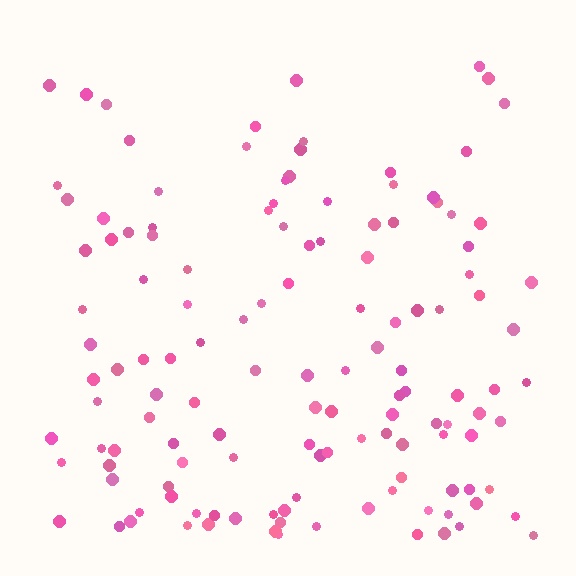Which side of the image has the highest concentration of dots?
The bottom.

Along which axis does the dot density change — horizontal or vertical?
Vertical.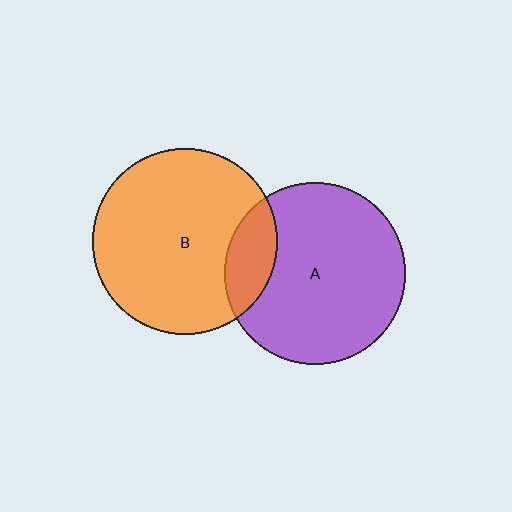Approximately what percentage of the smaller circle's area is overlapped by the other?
Approximately 15%.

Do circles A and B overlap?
Yes.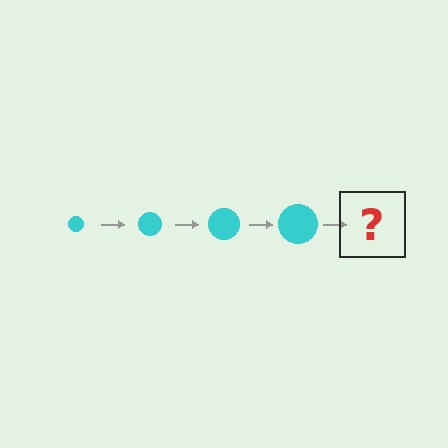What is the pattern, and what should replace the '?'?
The pattern is that the circle gets progressively larger each step. The '?' should be a cyan circle, larger than the previous one.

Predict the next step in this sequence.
The next step is a cyan circle, larger than the previous one.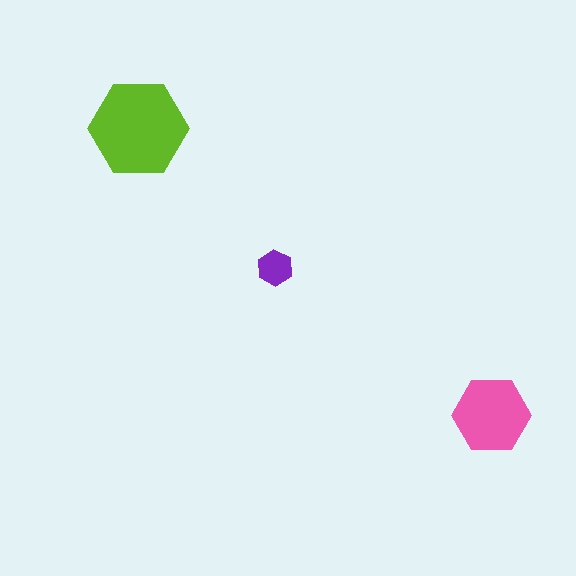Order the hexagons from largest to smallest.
the lime one, the pink one, the purple one.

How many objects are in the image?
There are 3 objects in the image.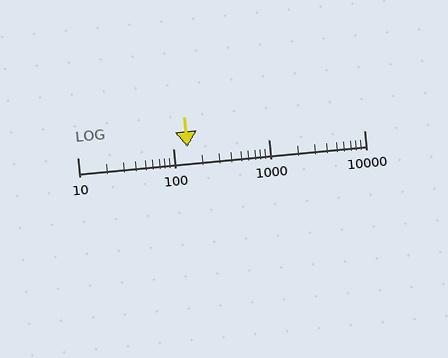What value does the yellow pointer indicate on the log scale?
The pointer indicates approximately 140.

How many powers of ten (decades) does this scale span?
The scale spans 3 decades, from 10 to 10000.